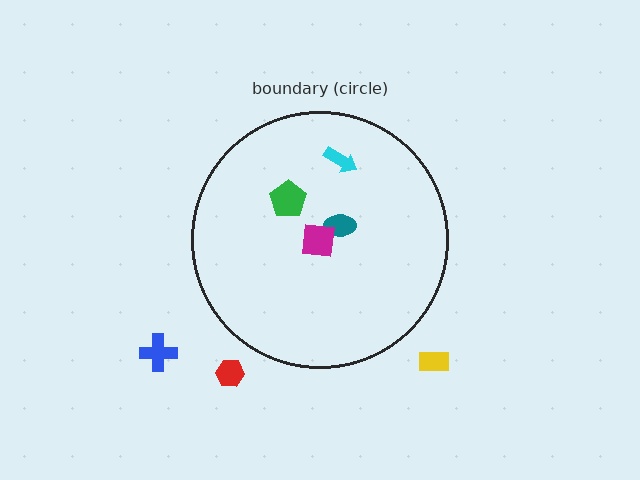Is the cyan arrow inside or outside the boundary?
Inside.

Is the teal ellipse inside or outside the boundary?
Inside.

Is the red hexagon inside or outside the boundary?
Outside.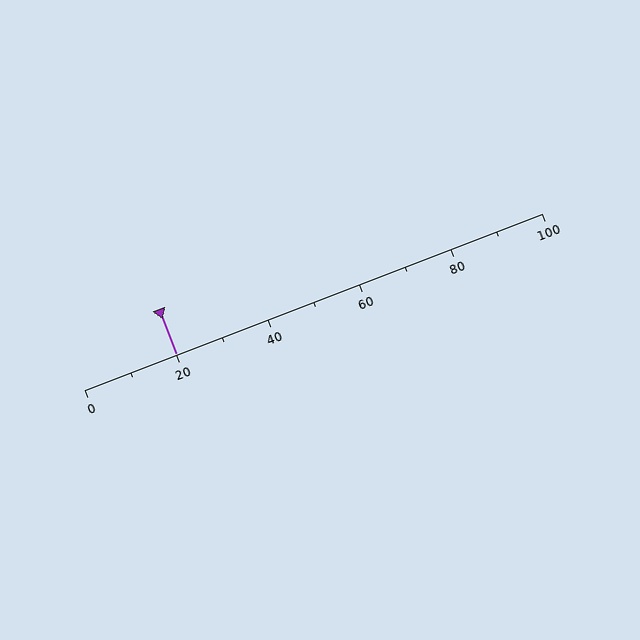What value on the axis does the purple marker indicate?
The marker indicates approximately 20.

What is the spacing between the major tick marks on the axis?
The major ticks are spaced 20 apart.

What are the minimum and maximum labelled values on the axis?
The axis runs from 0 to 100.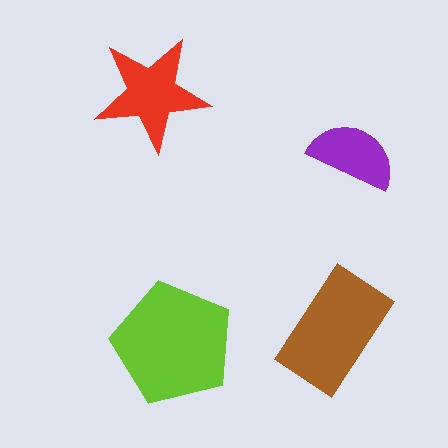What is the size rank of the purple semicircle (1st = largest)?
4th.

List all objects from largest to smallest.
The lime pentagon, the brown rectangle, the red star, the purple semicircle.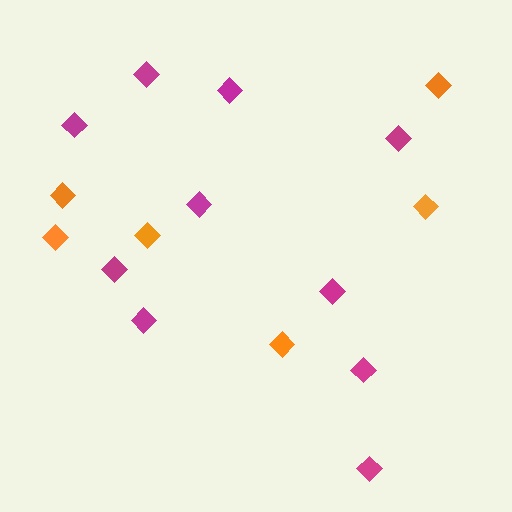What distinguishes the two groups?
There are 2 groups: one group of magenta diamonds (10) and one group of orange diamonds (6).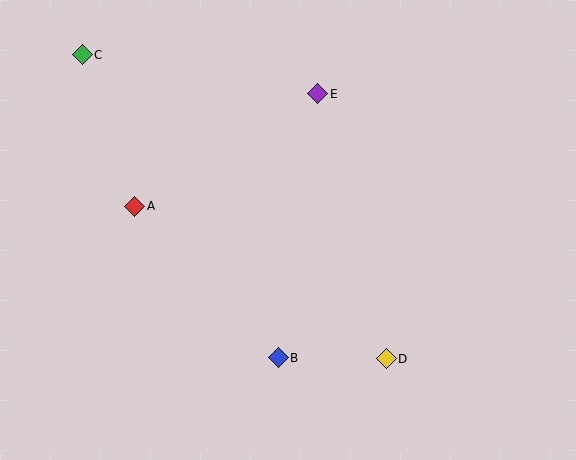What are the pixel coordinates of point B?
Point B is at (278, 358).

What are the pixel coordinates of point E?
Point E is at (318, 94).